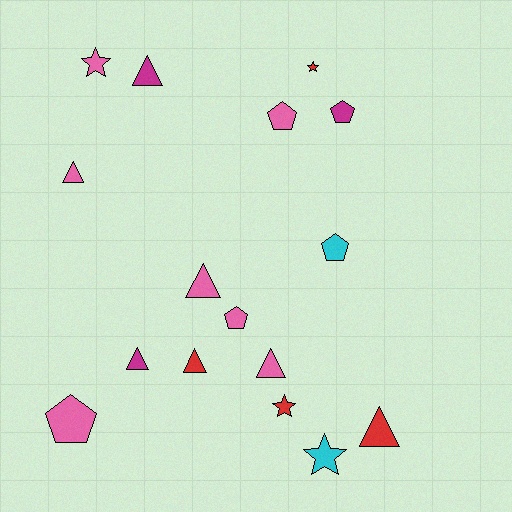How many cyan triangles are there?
There are no cyan triangles.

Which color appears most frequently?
Pink, with 7 objects.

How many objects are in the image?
There are 16 objects.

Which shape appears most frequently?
Triangle, with 7 objects.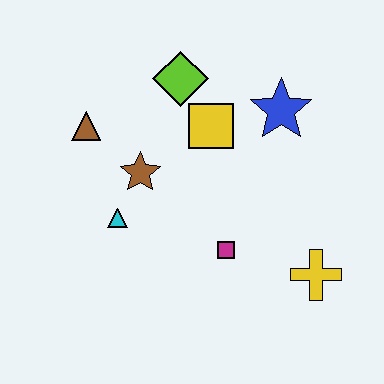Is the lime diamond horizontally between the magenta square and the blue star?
No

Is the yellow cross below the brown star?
Yes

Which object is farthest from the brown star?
The yellow cross is farthest from the brown star.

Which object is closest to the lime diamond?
The yellow square is closest to the lime diamond.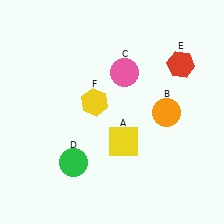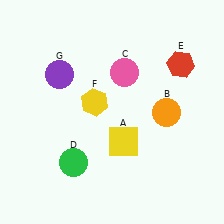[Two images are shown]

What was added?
A purple circle (G) was added in Image 2.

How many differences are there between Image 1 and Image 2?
There is 1 difference between the two images.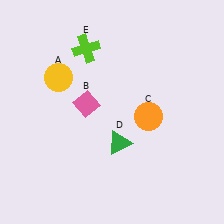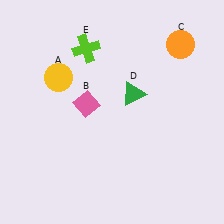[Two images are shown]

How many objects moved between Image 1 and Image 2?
2 objects moved between the two images.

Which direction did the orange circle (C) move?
The orange circle (C) moved up.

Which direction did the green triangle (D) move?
The green triangle (D) moved up.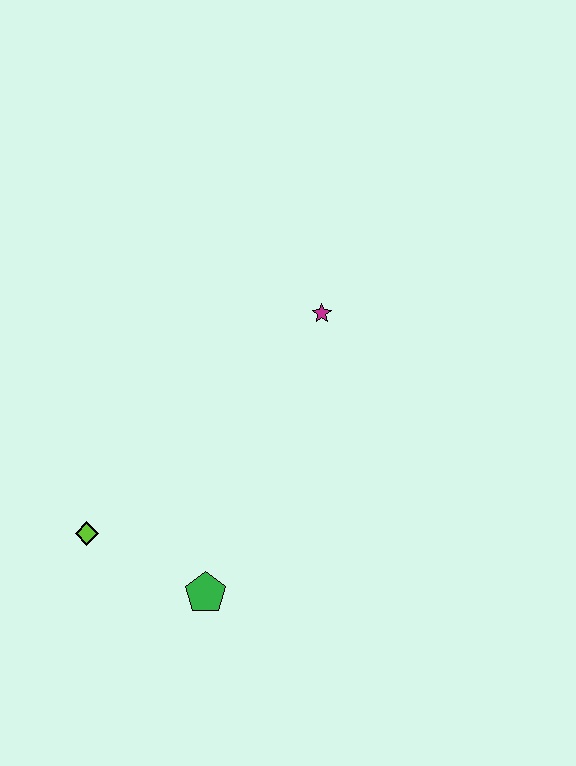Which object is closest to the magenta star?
The green pentagon is closest to the magenta star.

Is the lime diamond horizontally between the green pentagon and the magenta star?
No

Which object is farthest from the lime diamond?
The magenta star is farthest from the lime diamond.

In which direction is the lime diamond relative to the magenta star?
The lime diamond is to the left of the magenta star.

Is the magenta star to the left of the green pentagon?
No